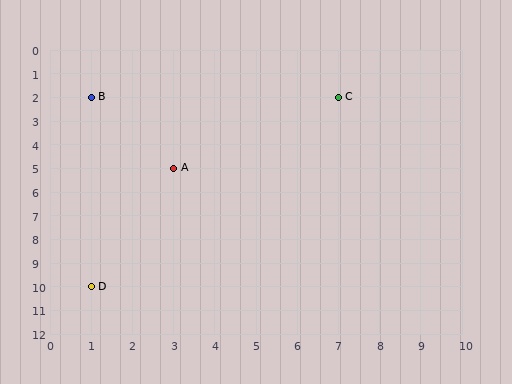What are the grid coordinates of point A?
Point A is at grid coordinates (3, 5).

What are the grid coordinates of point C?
Point C is at grid coordinates (7, 2).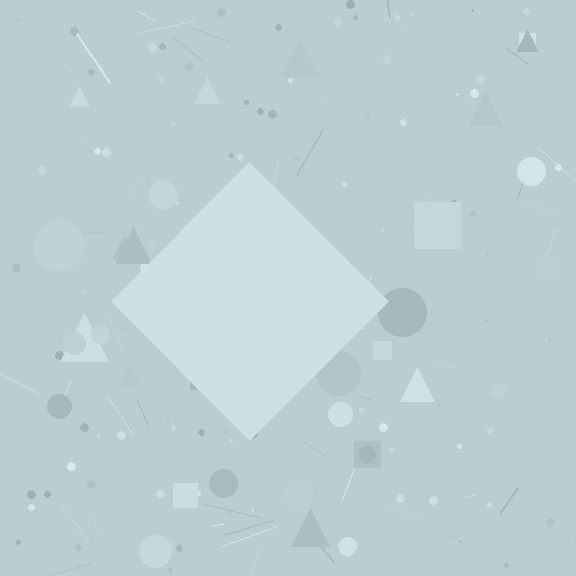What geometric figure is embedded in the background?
A diamond is embedded in the background.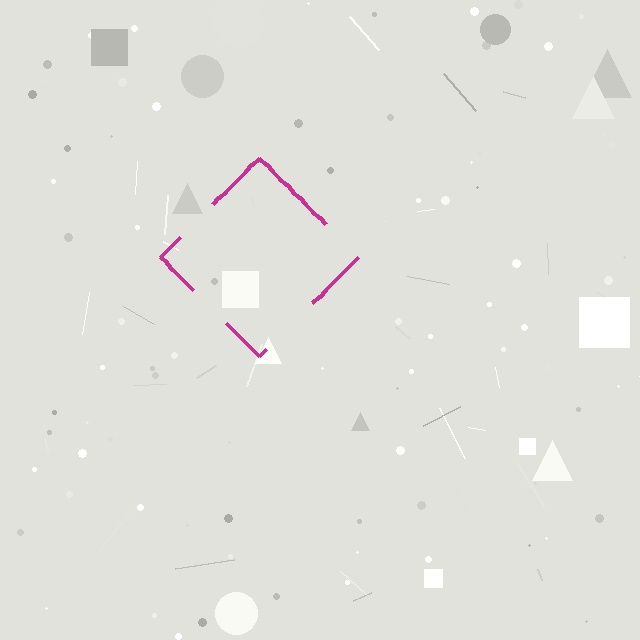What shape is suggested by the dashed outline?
The dashed outline suggests a diamond.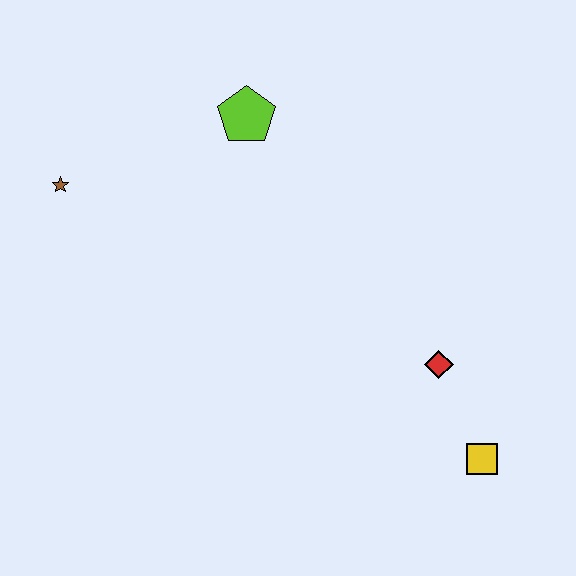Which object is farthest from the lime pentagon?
The yellow square is farthest from the lime pentagon.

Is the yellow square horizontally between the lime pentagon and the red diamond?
No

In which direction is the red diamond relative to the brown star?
The red diamond is to the right of the brown star.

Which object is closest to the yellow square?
The red diamond is closest to the yellow square.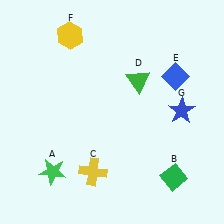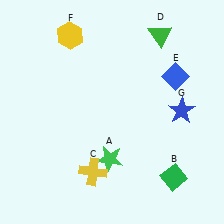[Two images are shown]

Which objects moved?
The objects that moved are: the green star (A), the green triangle (D).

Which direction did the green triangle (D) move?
The green triangle (D) moved up.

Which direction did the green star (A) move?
The green star (A) moved right.